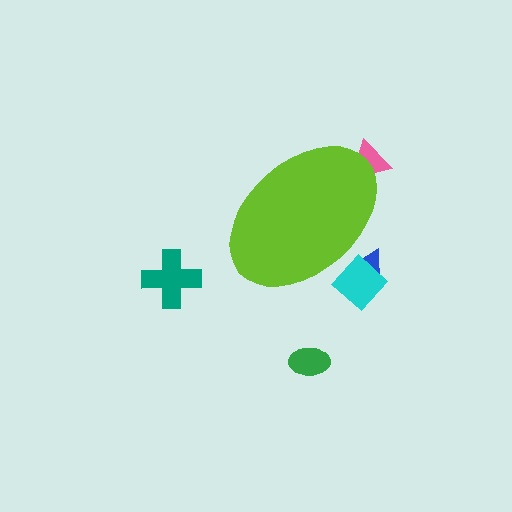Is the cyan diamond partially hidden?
Yes, the cyan diamond is partially hidden behind the lime ellipse.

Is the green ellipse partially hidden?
No, the green ellipse is fully visible.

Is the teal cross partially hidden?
No, the teal cross is fully visible.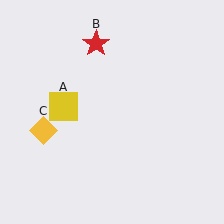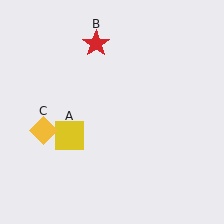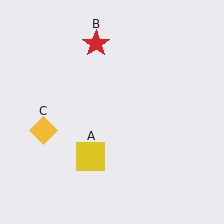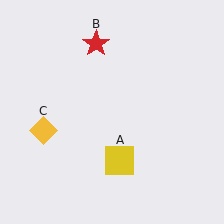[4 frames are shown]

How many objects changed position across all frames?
1 object changed position: yellow square (object A).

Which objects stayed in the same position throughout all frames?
Red star (object B) and yellow diamond (object C) remained stationary.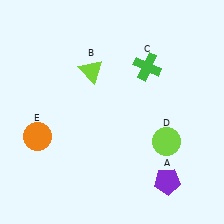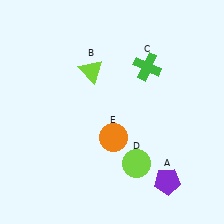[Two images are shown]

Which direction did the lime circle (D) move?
The lime circle (D) moved left.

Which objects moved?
The objects that moved are: the lime circle (D), the orange circle (E).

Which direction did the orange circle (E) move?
The orange circle (E) moved right.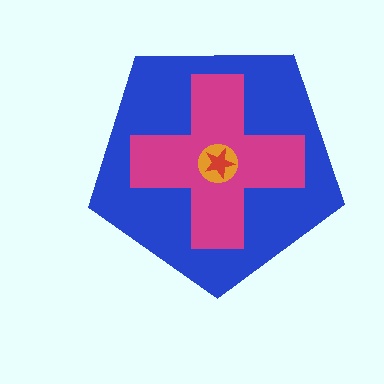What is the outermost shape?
The blue pentagon.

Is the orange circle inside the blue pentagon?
Yes.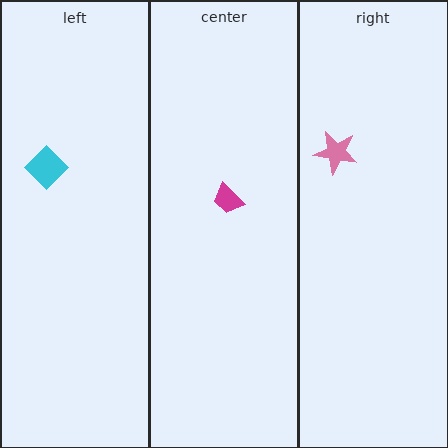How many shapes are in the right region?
1.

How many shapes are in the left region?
1.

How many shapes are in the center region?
1.